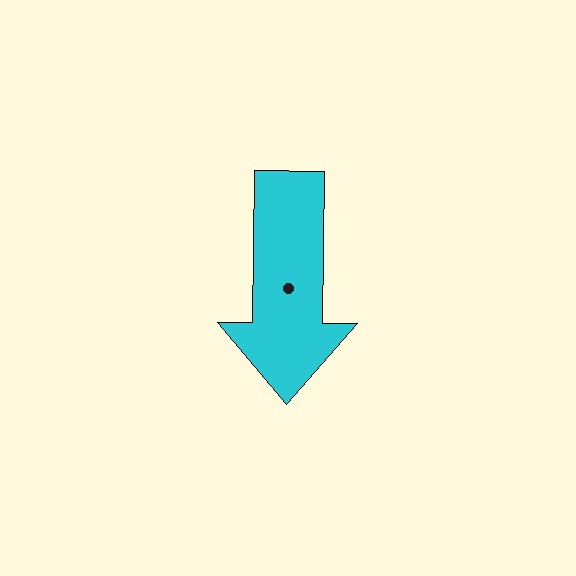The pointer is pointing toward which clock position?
Roughly 6 o'clock.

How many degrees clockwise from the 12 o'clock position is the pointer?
Approximately 181 degrees.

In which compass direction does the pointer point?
South.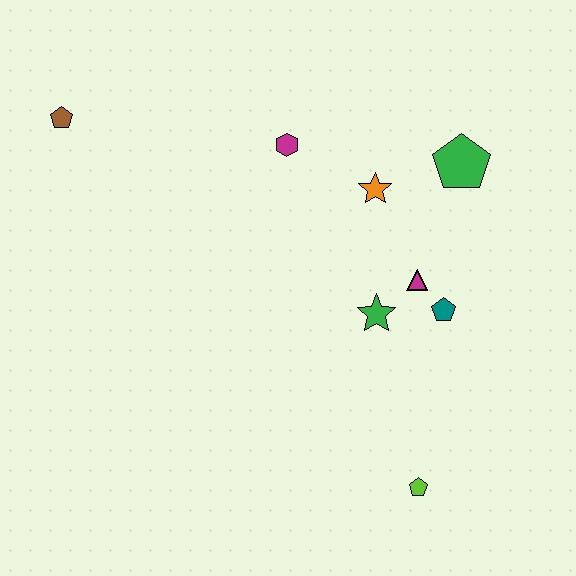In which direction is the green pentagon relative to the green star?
The green pentagon is above the green star.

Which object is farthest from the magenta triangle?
The brown pentagon is farthest from the magenta triangle.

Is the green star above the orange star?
No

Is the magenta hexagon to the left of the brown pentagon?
No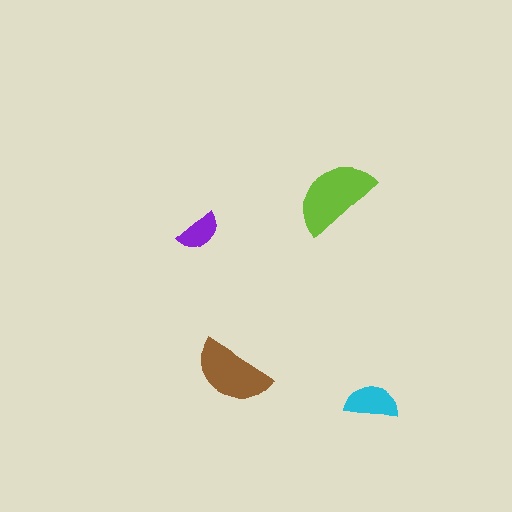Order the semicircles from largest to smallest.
the lime one, the brown one, the cyan one, the purple one.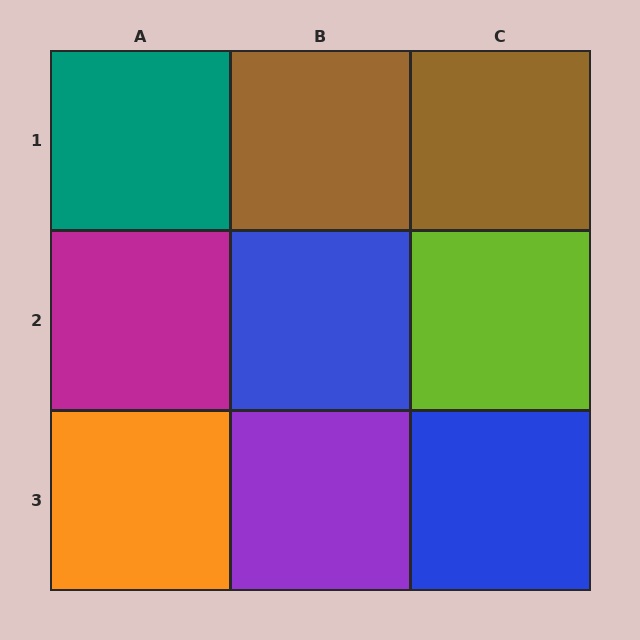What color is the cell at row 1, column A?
Teal.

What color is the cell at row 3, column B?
Purple.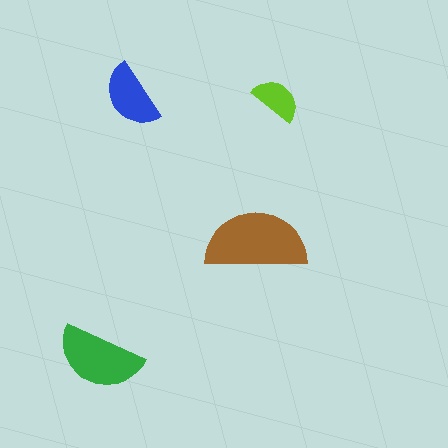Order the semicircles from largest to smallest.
the brown one, the green one, the blue one, the lime one.